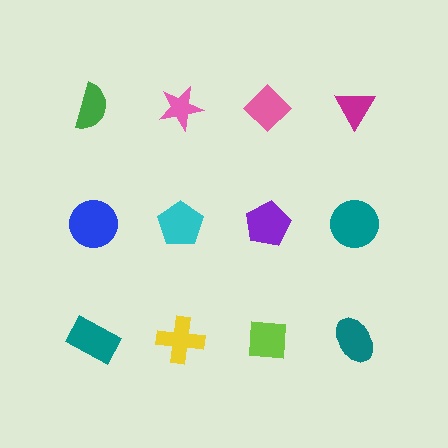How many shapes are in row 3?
4 shapes.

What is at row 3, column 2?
A yellow cross.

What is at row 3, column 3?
A lime square.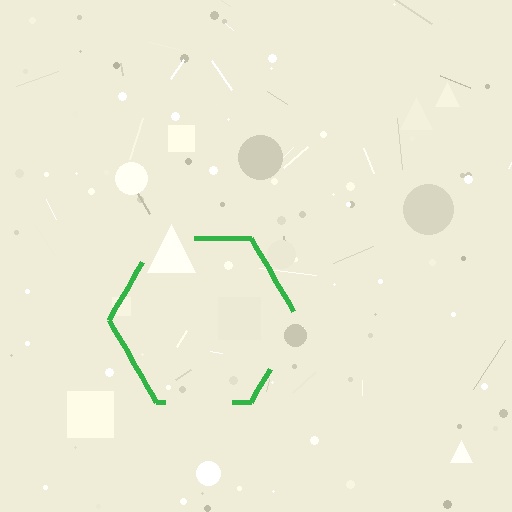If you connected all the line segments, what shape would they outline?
They would outline a hexagon.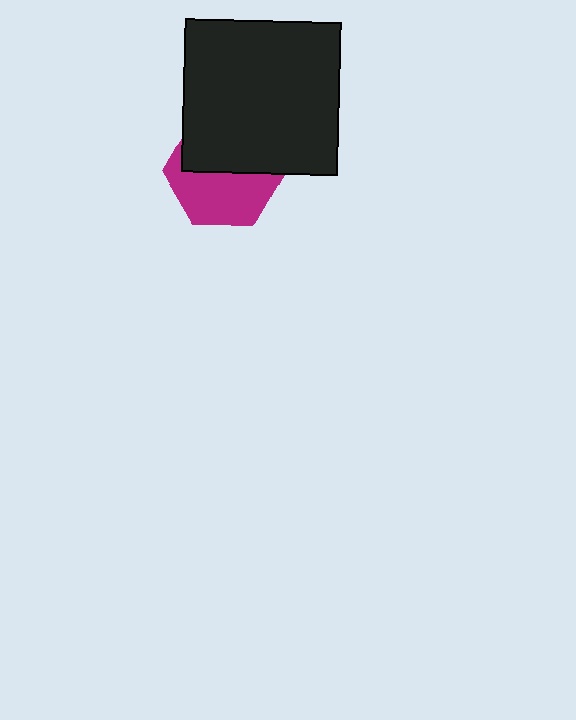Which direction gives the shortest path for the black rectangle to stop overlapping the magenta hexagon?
Moving up gives the shortest separation.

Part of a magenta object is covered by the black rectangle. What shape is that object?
It is a hexagon.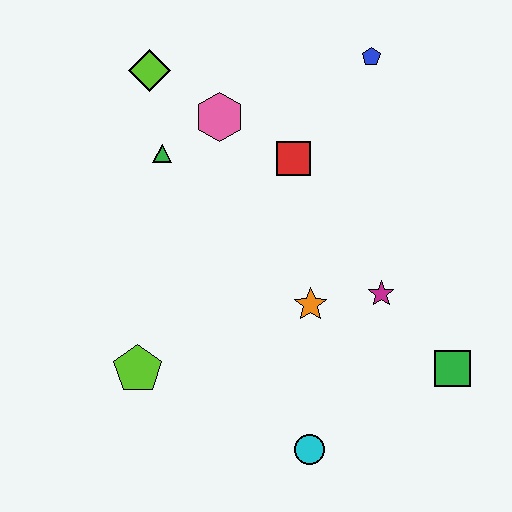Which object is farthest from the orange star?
The lime diamond is farthest from the orange star.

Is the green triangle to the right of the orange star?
No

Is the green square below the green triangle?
Yes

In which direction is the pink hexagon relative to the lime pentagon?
The pink hexagon is above the lime pentagon.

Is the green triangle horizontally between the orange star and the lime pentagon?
Yes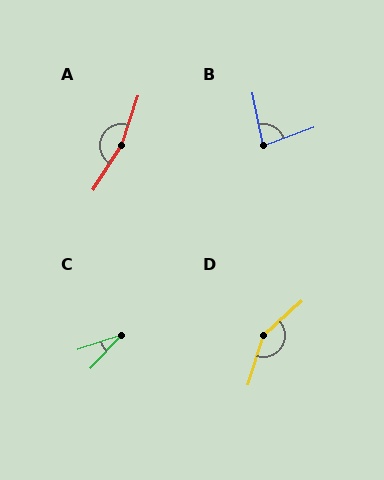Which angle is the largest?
A, at approximately 166 degrees.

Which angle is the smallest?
C, at approximately 28 degrees.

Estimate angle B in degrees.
Approximately 82 degrees.